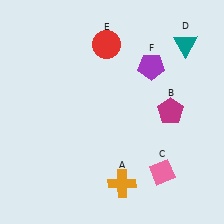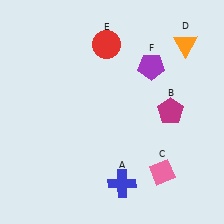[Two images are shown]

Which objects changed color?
A changed from orange to blue. D changed from teal to orange.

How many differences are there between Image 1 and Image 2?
There are 2 differences between the two images.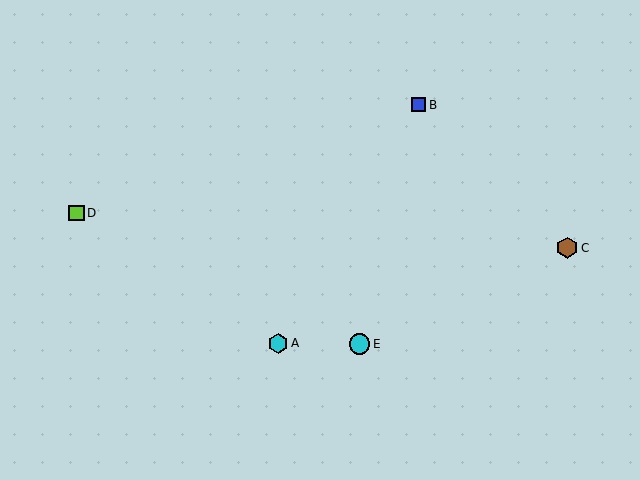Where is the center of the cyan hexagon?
The center of the cyan hexagon is at (278, 343).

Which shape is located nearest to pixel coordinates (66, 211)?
The lime square (labeled D) at (76, 213) is nearest to that location.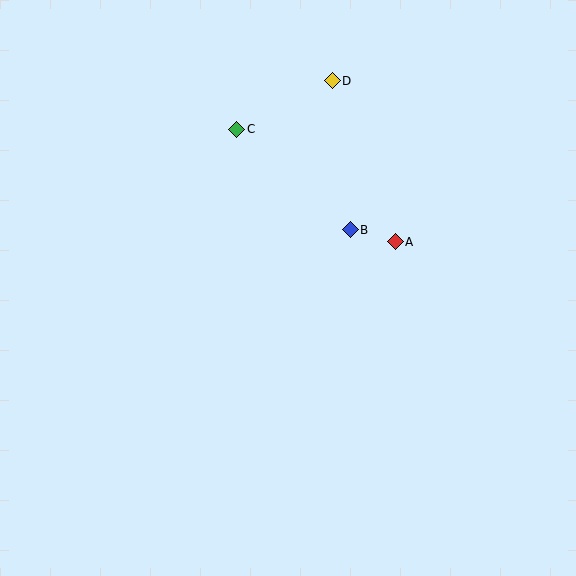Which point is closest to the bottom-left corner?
Point B is closest to the bottom-left corner.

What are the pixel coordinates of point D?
Point D is at (332, 81).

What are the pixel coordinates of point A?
Point A is at (395, 242).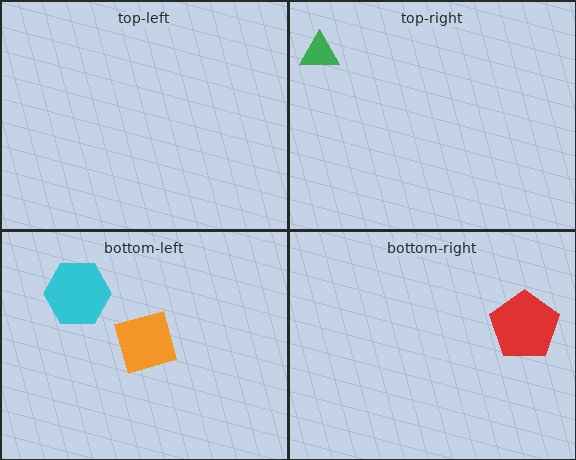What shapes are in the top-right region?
The green triangle.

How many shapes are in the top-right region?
1.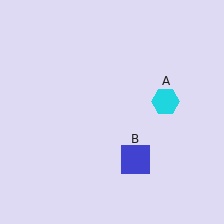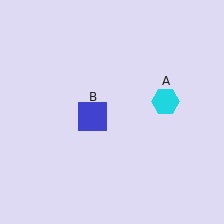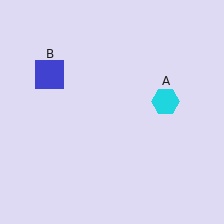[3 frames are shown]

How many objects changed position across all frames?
1 object changed position: blue square (object B).